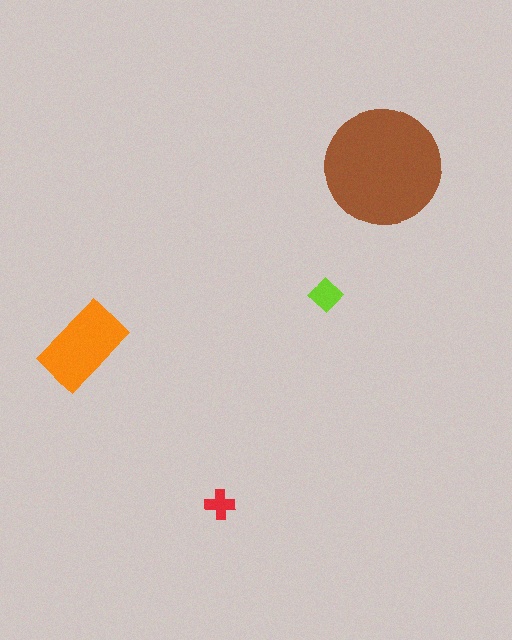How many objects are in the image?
There are 4 objects in the image.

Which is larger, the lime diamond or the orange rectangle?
The orange rectangle.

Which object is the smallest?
The red cross.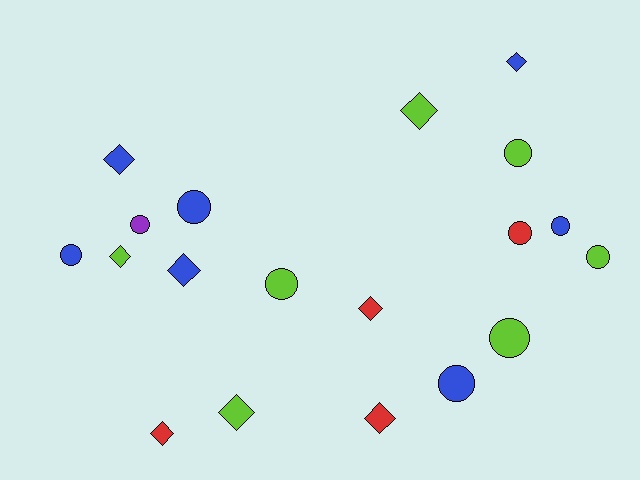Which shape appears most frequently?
Circle, with 10 objects.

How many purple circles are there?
There is 1 purple circle.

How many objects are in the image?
There are 19 objects.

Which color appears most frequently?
Blue, with 7 objects.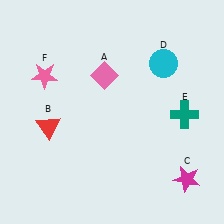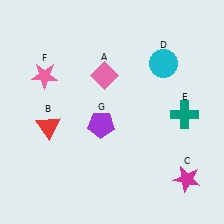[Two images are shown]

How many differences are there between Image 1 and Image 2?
There is 1 difference between the two images.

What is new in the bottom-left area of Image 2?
A purple pentagon (G) was added in the bottom-left area of Image 2.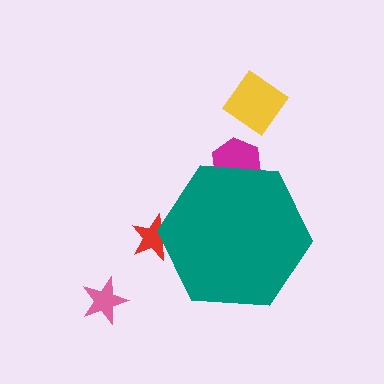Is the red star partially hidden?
Yes, the red star is partially hidden behind the teal hexagon.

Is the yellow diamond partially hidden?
No, the yellow diamond is fully visible.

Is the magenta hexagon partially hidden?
Yes, the magenta hexagon is partially hidden behind the teal hexagon.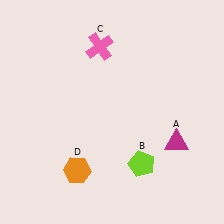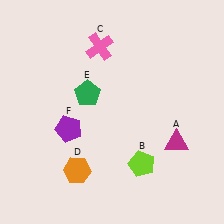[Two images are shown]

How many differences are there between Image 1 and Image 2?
There are 2 differences between the two images.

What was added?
A green pentagon (E), a purple pentagon (F) were added in Image 2.